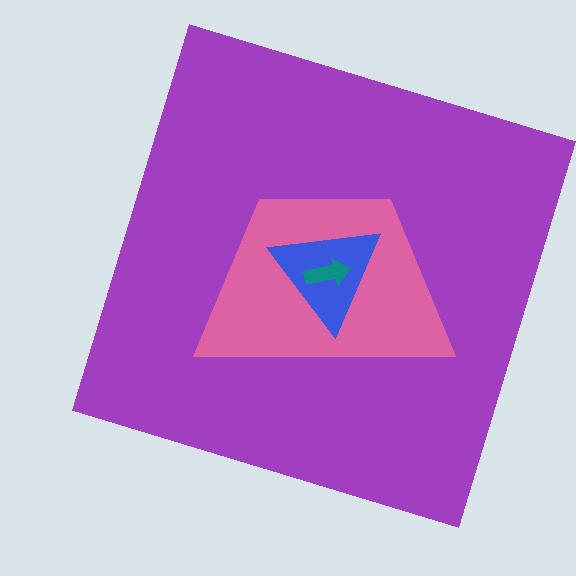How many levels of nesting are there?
4.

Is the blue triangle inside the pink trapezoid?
Yes.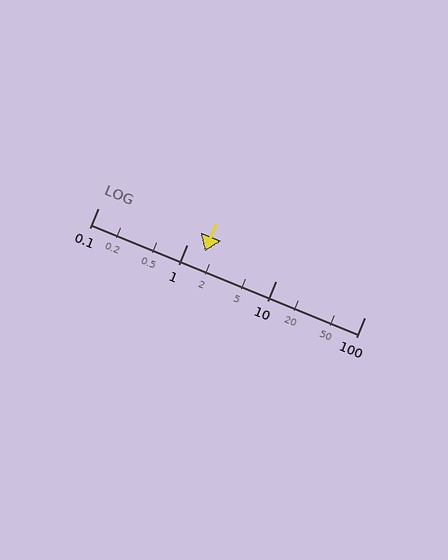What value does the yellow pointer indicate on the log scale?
The pointer indicates approximately 1.6.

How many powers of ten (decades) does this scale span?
The scale spans 3 decades, from 0.1 to 100.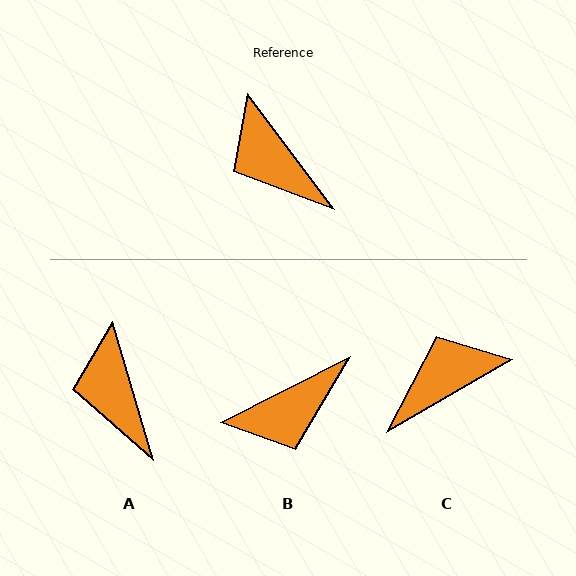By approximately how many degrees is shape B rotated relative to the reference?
Approximately 80 degrees counter-clockwise.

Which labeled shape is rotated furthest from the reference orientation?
C, about 97 degrees away.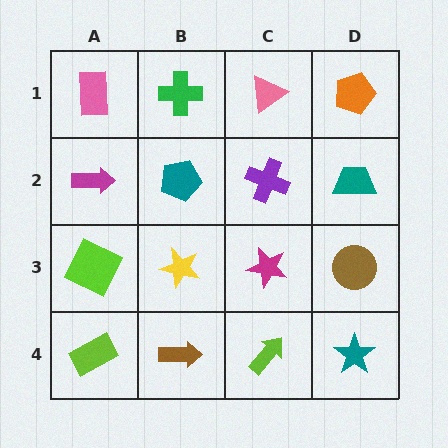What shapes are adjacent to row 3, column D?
A teal trapezoid (row 2, column D), a teal star (row 4, column D), a magenta star (row 3, column C).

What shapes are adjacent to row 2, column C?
A pink triangle (row 1, column C), a magenta star (row 3, column C), a teal pentagon (row 2, column B), a teal trapezoid (row 2, column D).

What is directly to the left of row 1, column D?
A pink triangle.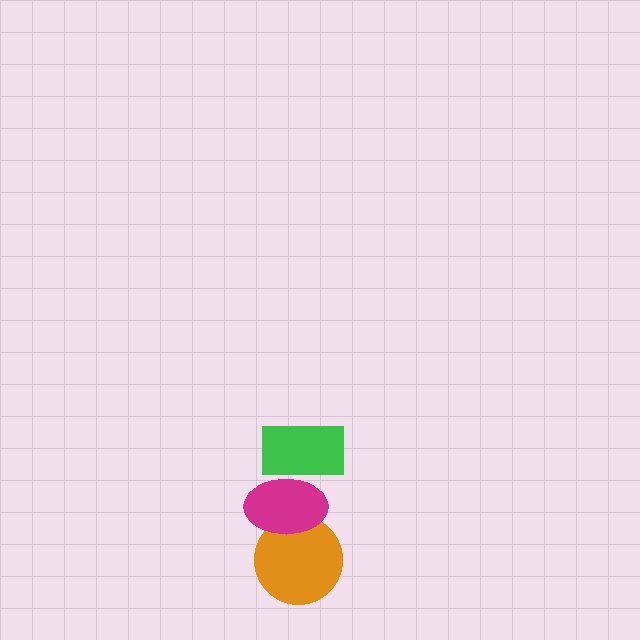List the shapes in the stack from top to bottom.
From top to bottom: the green rectangle, the magenta ellipse, the orange circle.